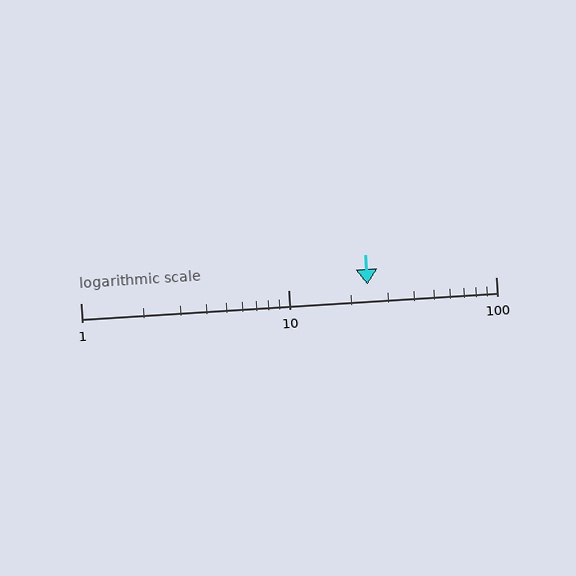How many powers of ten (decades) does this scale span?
The scale spans 2 decades, from 1 to 100.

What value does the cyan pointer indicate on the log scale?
The pointer indicates approximately 24.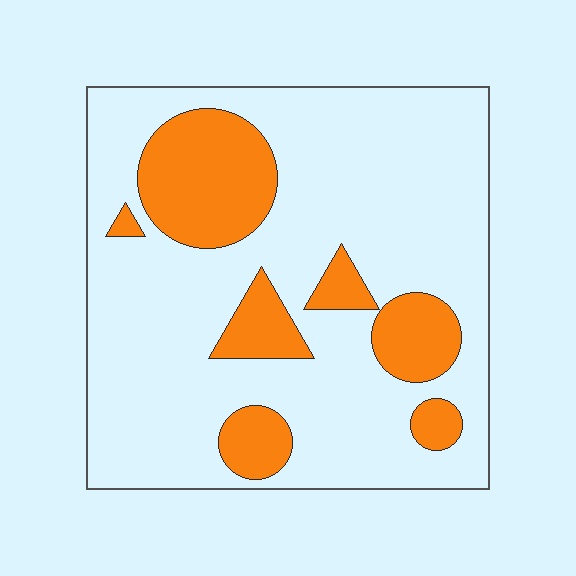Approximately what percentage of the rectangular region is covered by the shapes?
Approximately 25%.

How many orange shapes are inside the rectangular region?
7.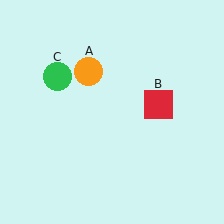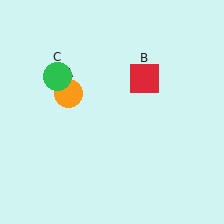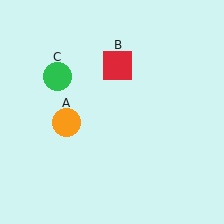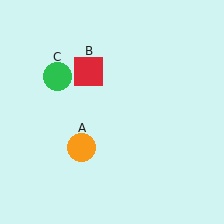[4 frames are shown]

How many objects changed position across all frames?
2 objects changed position: orange circle (object A), red square (object B).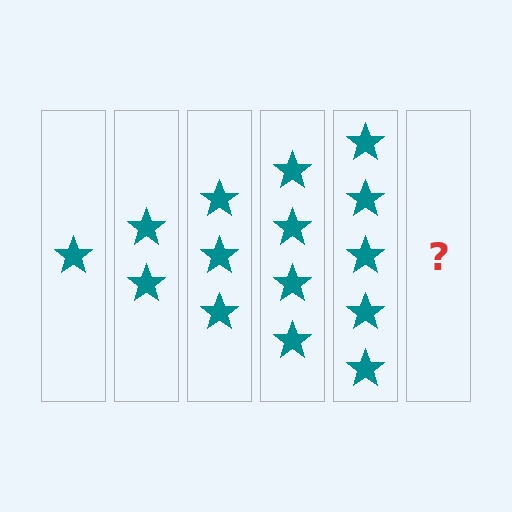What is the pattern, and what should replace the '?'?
The pattern is that each step adds one more star. The '?' should be 6 stars.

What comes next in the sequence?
The next element should be 6 stars.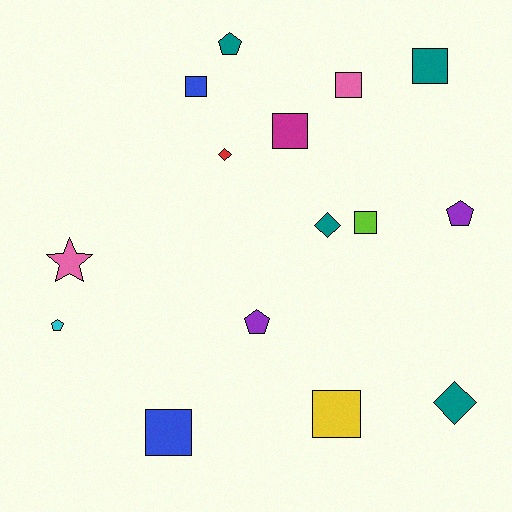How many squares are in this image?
There are 7 squares.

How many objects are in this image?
There are 15 objects.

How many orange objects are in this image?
There are no orange objects.